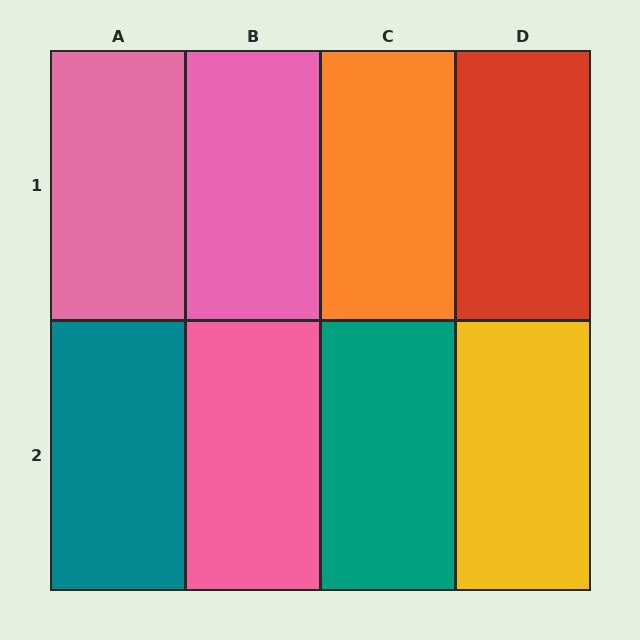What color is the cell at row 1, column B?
Pink.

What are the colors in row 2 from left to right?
Teal, pink, teal, yellow.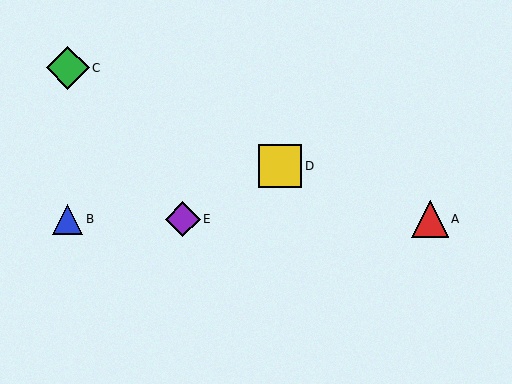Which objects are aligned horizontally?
Objects A, B, E are aligned horizontally.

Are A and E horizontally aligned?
Yes, both are at y≈219.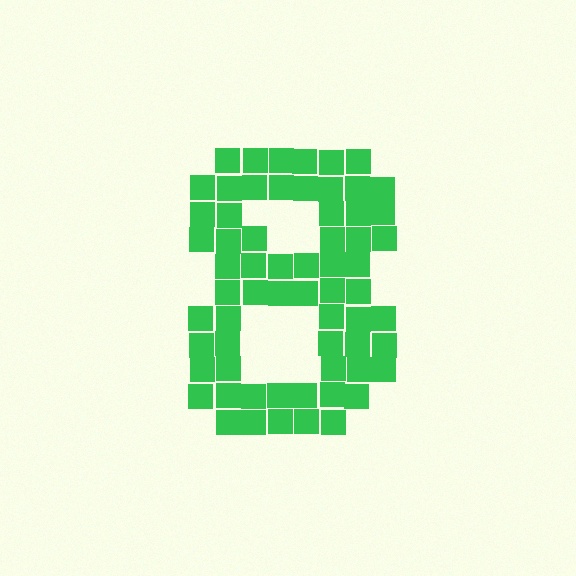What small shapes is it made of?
It is made of small squares.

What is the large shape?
The large shape is the digit 8.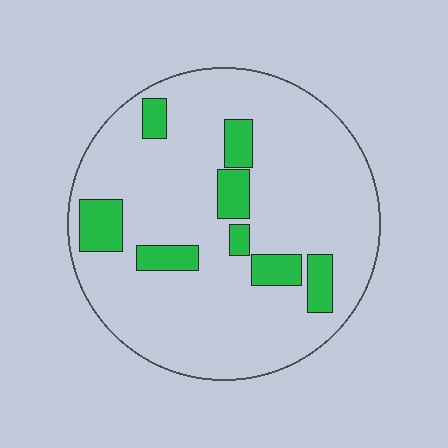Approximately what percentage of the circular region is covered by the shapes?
Approximately 15%.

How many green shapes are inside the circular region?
8.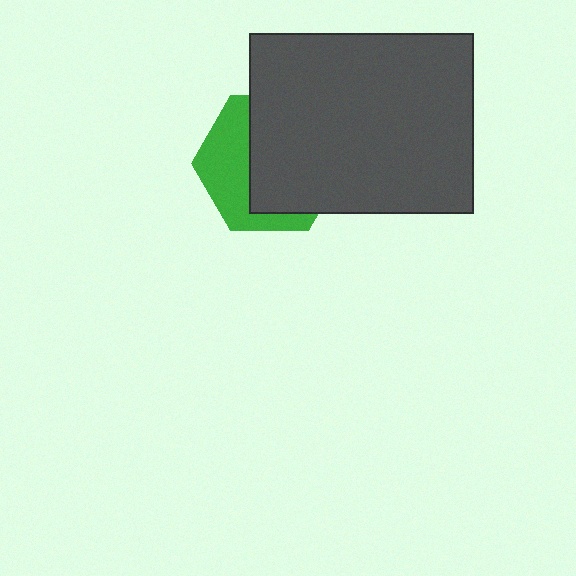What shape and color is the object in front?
The object in front is a dark gray rectangle.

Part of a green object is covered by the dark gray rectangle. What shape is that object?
It is a hexagon.